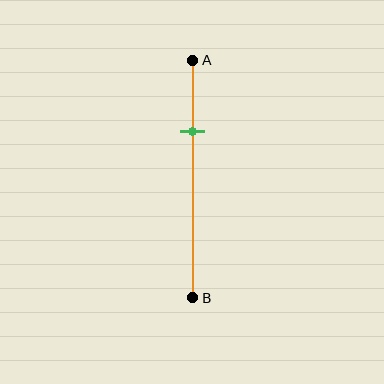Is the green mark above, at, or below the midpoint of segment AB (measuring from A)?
The green mark is above the midpoint of segment AB.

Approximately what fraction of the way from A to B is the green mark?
The green mark is approximately 30% of the way from A to B.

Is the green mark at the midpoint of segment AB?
No, the mark is at about 30% from A, not at the 50% midpoint.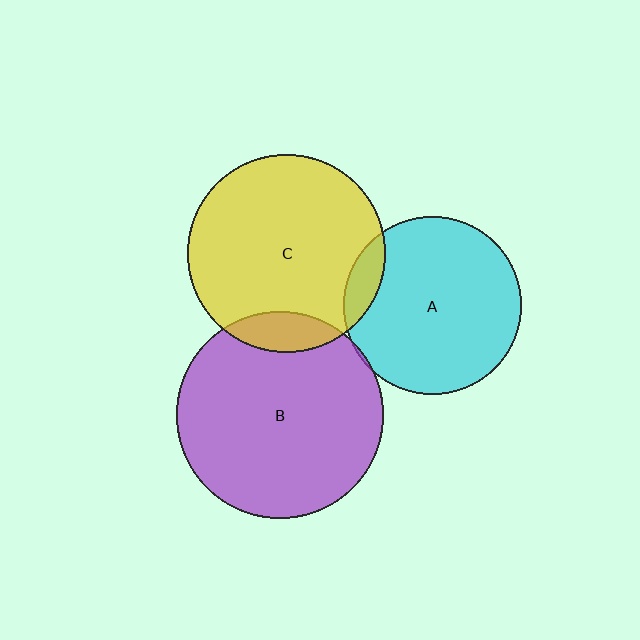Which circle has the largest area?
Circle B (purple).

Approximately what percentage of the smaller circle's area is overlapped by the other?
Approximately 10%.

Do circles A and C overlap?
Yes.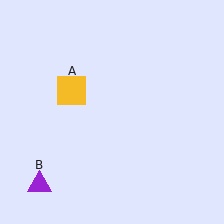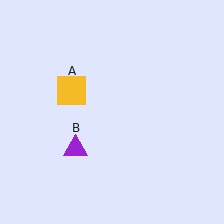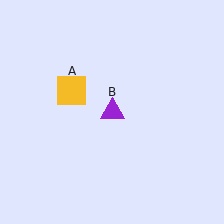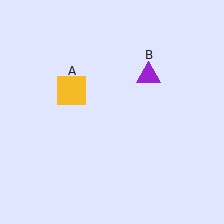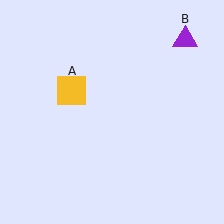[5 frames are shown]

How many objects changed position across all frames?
1 object changed position: purple triangle (object B).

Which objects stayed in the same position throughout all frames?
Yellow square (object A) remained stationary.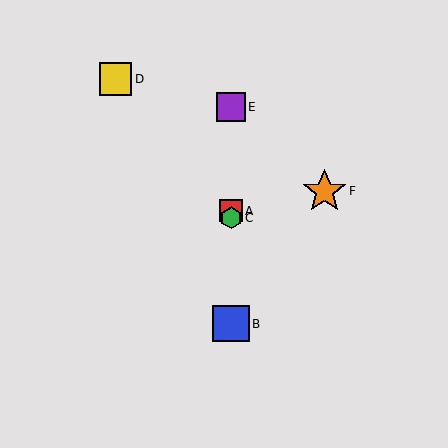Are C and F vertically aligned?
No, C is at x≈231 and F is at x≈324.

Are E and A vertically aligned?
Yes, both are at x≈231.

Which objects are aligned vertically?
Objects A, B, C, E are aligned vertically.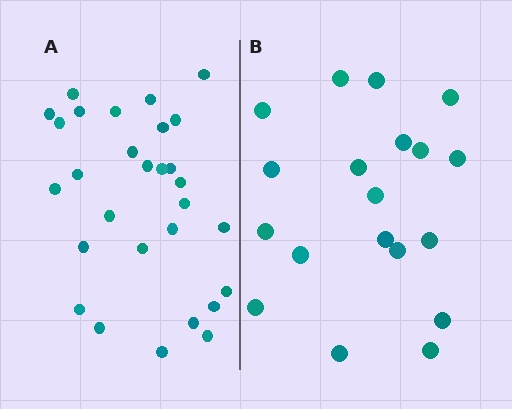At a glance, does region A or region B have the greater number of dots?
Region A (the left region) has more dots.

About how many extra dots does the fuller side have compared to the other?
Region A has roughly 10 or so more dots than region B.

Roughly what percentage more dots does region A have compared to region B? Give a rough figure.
About 55% more.